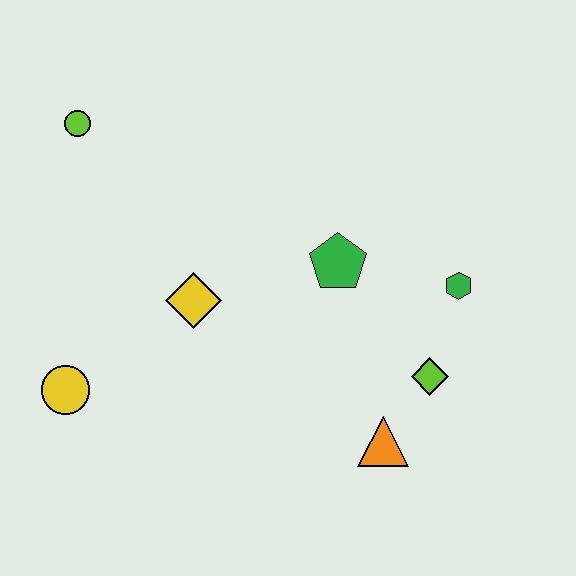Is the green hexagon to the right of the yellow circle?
Yes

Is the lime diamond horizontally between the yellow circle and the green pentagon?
No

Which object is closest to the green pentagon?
The green hexagon is closest to the green pentagon.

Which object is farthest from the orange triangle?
The lime circle is farthest from the orange triangle.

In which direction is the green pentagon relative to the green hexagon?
The green pentagon is to the left of the green hexagon.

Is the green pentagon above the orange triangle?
Yes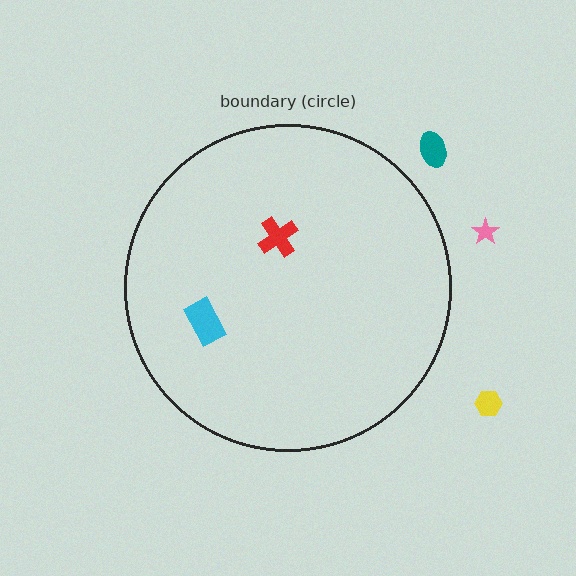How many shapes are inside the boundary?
2 inside, 3 outside.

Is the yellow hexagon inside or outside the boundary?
Outside.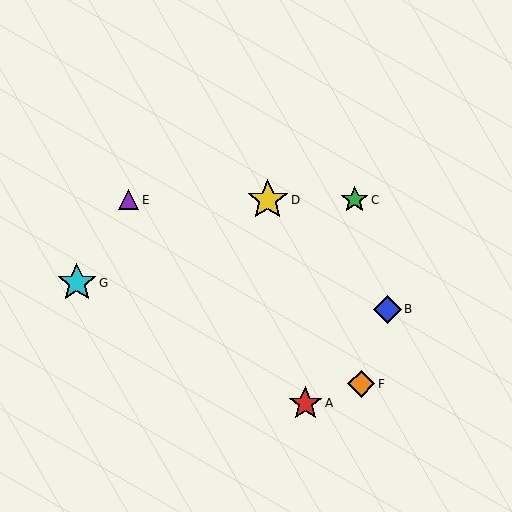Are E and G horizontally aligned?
No, E is at y≈200 and G is at y≈283.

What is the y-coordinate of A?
Object A is at y≈403.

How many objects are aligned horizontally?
3 objects (C, D, E) are aligned horizontally.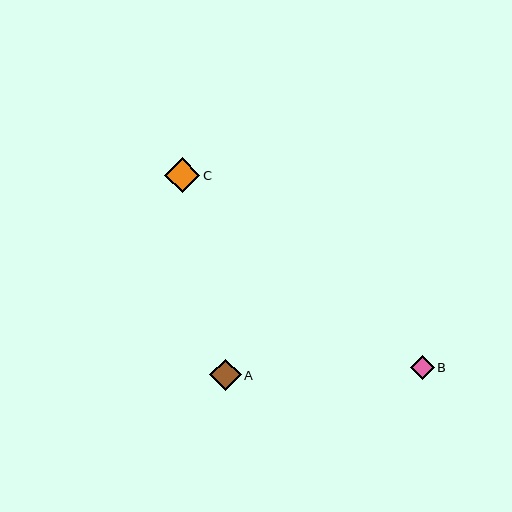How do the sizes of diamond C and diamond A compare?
Diamond C and diamond A are approximately the same size.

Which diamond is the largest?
Diamond C is the largest with a size of approximately 35 pixels.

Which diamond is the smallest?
Diamond B is the smallest with a size of approximately 24 pixels.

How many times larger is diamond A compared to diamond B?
Diamond A is approximately 1.3 times the size of diamond B.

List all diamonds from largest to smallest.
From largest to smallest: C, A, B.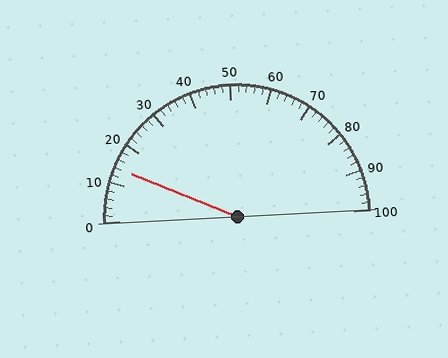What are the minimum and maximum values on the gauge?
The gauge ranges from 0 to 100.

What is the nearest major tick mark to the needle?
The nearest major tick mark is 10.